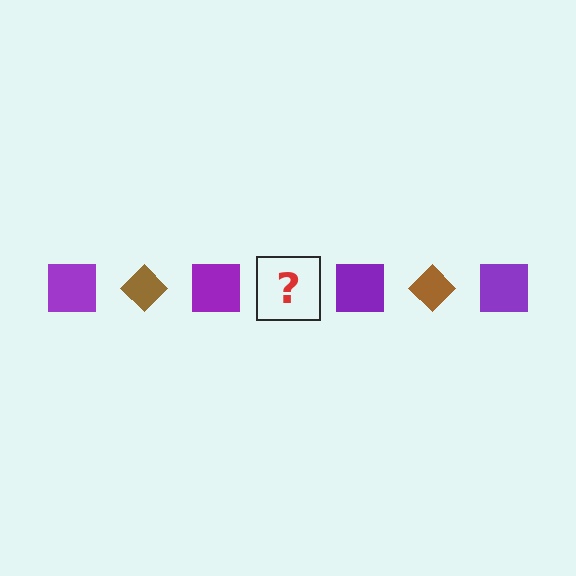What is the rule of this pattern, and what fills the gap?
The rule is that the pattern alternates between purple square and brown diamond. The gap should be filled with a brown diamond.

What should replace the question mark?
The question mark should be replaced with a brown diamond.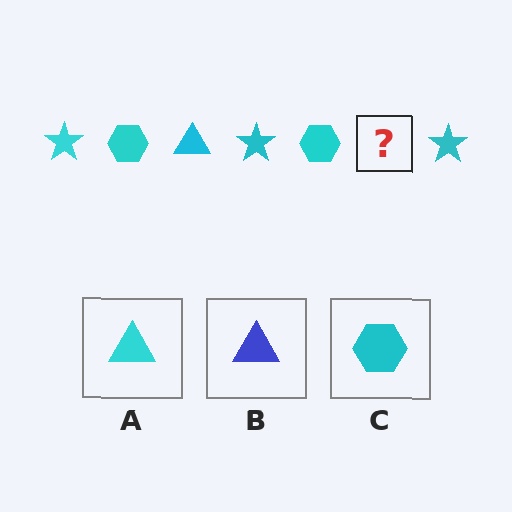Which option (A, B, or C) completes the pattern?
A.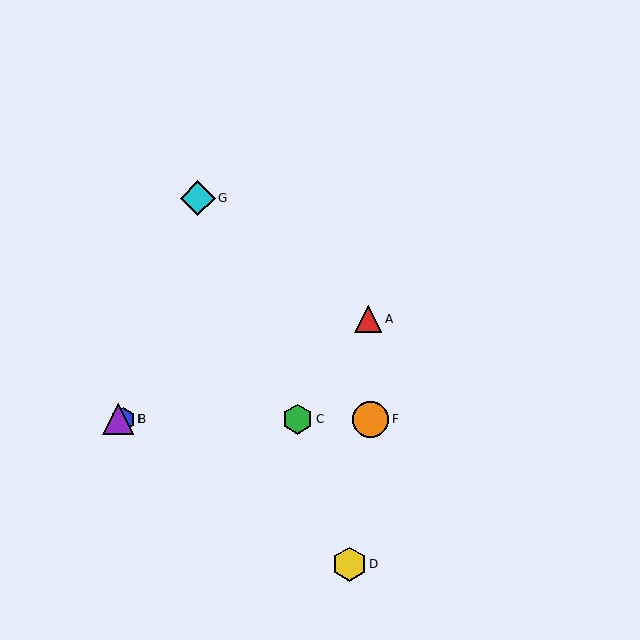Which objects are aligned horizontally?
Objects B, C, E, F are aligned horizontally.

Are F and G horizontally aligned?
No, F is at y≈419 and G is at y≈198.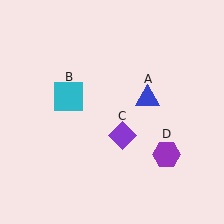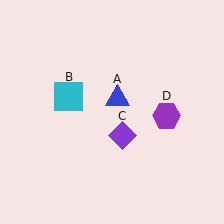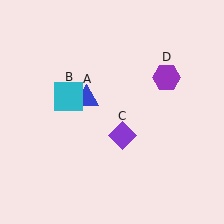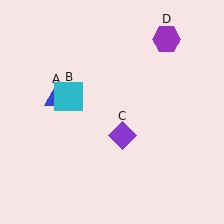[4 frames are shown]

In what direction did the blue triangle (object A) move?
The blue triangle (object A) moved left.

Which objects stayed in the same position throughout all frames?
Cyan square (object B) and purple diamond (object C) remained stationary.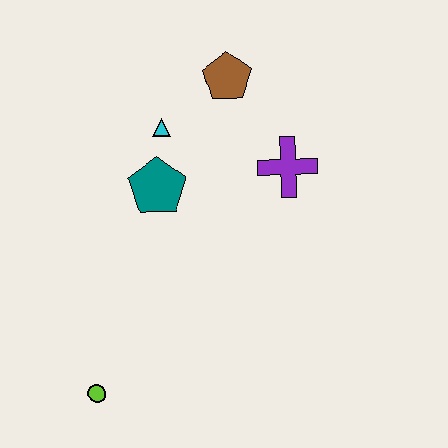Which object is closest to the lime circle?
The teal pentagon is closest to the lime circle.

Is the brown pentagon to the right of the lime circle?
Yes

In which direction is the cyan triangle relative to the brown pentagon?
The cyan triangle is to the left of the brown pentagon.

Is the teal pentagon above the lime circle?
Yes